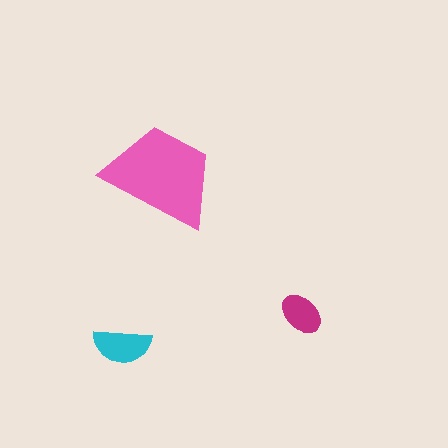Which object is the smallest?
The magenta ellipse.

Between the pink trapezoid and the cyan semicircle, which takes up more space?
The pink trapezoid.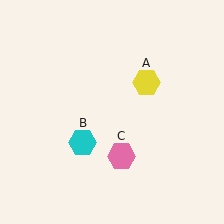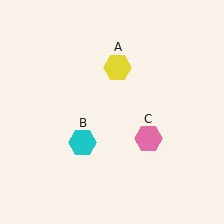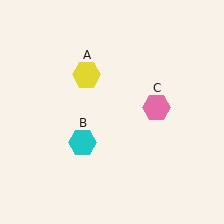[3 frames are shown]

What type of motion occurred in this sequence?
The yellow hexagon (object A), pink hexagon (object C) rotated counterclockwise around the center of the scene.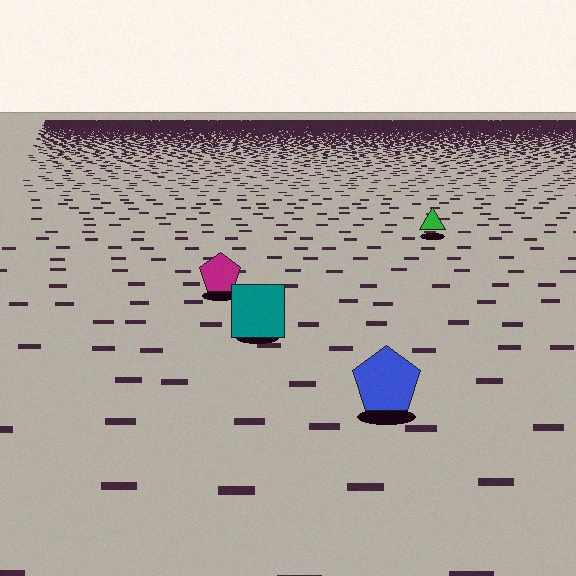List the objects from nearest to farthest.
From nearest to farthest: the blue pentagon, the teal square, the magenta pentagon, the green triangle.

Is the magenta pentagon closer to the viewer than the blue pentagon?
No. The blue pentagon is closer — you can tell from the texture gradient: the ground texture is coarser near it.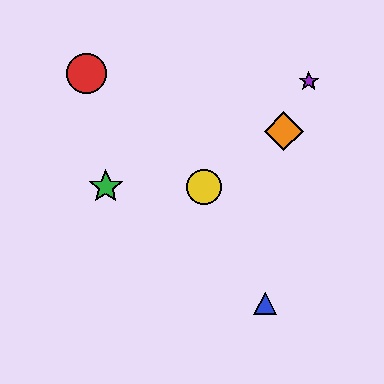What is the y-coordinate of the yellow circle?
The yellow circle is at y≈187.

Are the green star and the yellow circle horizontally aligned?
Yes, both are at y≈187.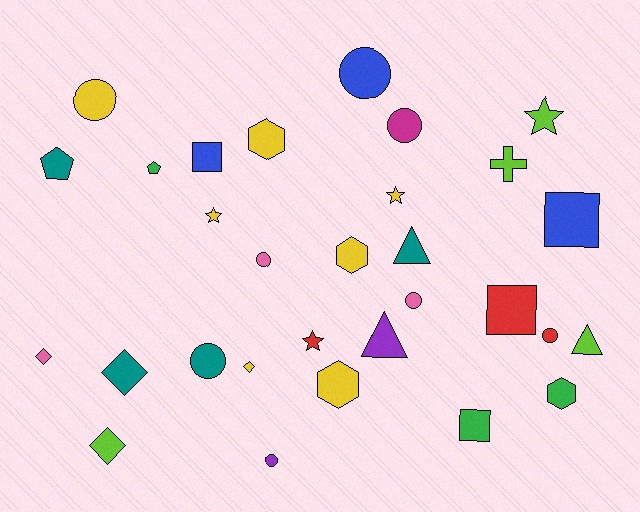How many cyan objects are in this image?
There are no cyan objects.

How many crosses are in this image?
There is 1 cross.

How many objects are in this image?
There are 30 objects.